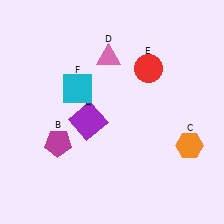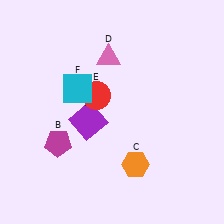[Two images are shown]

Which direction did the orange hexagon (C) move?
The orange hexagon (C) moved left.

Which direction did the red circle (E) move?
The red circle (E) moved left.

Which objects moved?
The objects that moved are: the orange hexagon (C), the red circle (E).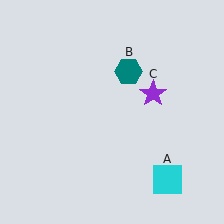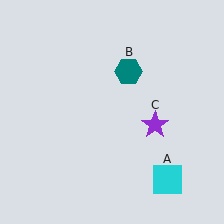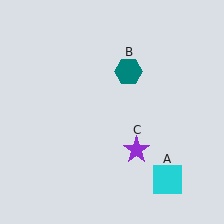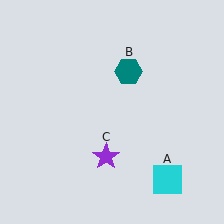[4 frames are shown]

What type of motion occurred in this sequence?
The purple star (object C) rotated clockwise around the center of the scene.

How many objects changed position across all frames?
1 object changed position: purple star (object C).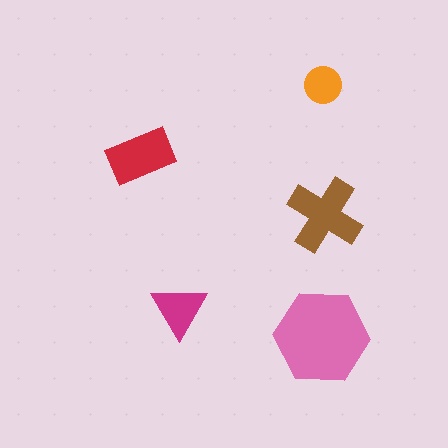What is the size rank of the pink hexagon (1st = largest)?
1st.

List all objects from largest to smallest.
The pink hexagon, the brown cross, the red rectangle, the magenta triangle, the orange circle.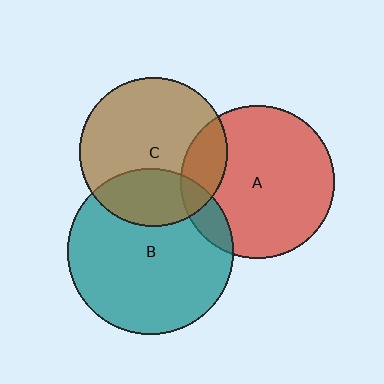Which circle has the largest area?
Circle B (teal).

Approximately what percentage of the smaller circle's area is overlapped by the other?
Approximately 20%.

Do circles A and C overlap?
Yes.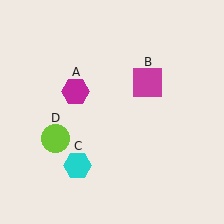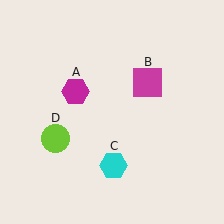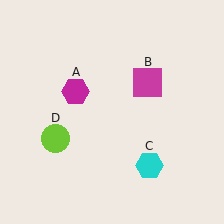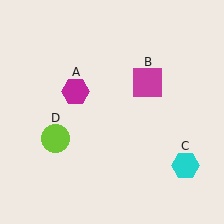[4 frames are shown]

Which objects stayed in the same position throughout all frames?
Magenta hexagon (object A) and magenta square (object B) and lime circle (object D) remained stationary.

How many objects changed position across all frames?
1 object changed position: cyan hexagon (object C).